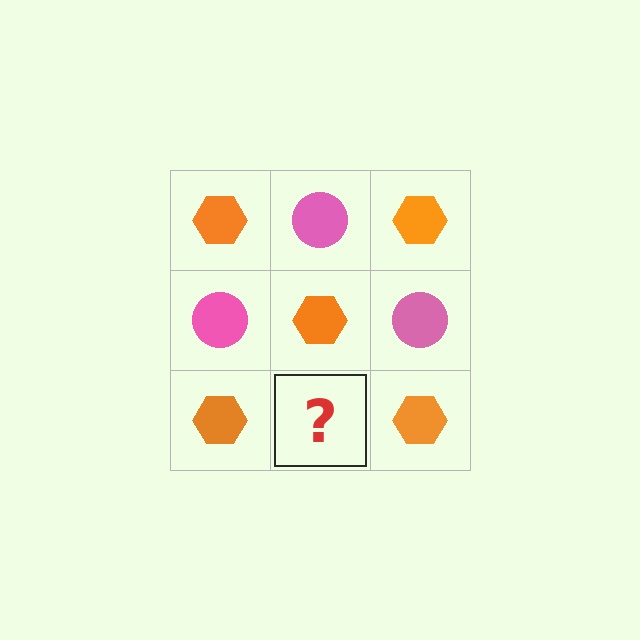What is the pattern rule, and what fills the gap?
The rule is that it alternates orange hexagon and pink circle in a checkerboard pattern. The gap should be filled with a pink circle.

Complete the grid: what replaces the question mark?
The question mark should be replaced with a pink circle.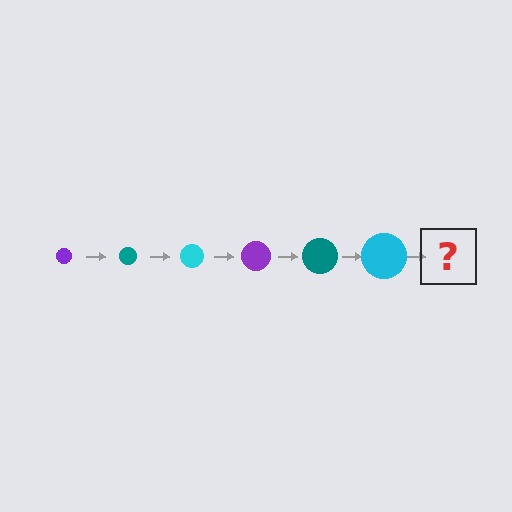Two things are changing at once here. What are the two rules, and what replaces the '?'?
The two rules are that the circle grows larger each step and the color cycles through purple, teal, and cyan. The '?' should be a purple circle, larger than the previous one.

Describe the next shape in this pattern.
It should be a purple circle, larger than the previous one.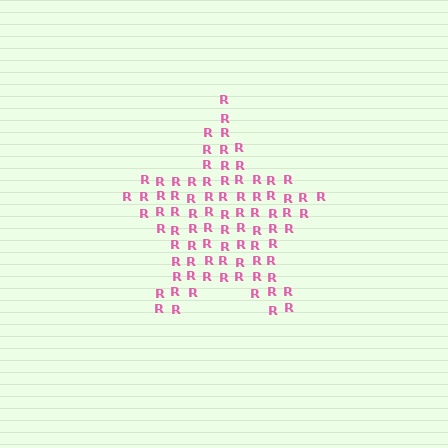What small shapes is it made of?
It is made of small letter R's.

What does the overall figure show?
The overall figure shows a star.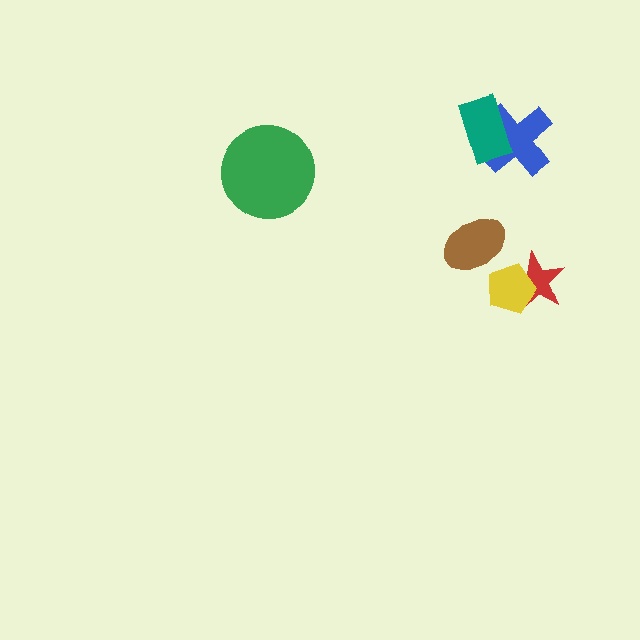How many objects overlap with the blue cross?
1 object overlaps with the blue cross.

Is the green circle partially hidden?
No, no other shape covers it.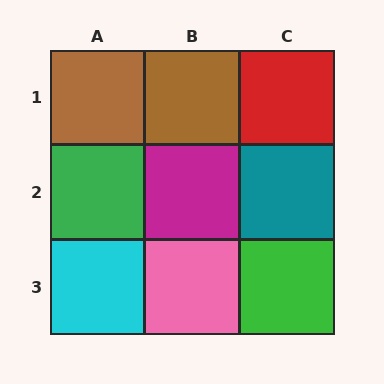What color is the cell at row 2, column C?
Teal.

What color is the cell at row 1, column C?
Red.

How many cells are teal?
1 cell is teal.